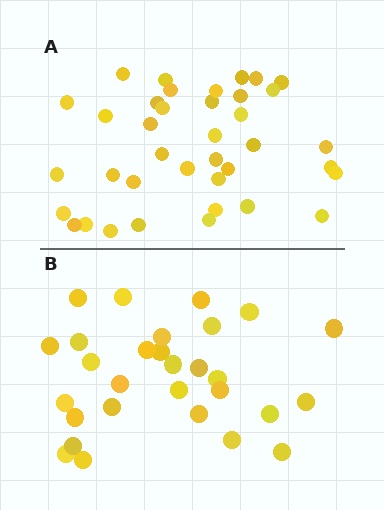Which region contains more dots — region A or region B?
Region A (the top region) has more dots.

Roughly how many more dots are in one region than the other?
Region A has roughly 8 or so more dots than region B.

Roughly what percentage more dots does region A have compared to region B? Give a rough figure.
About 30% more.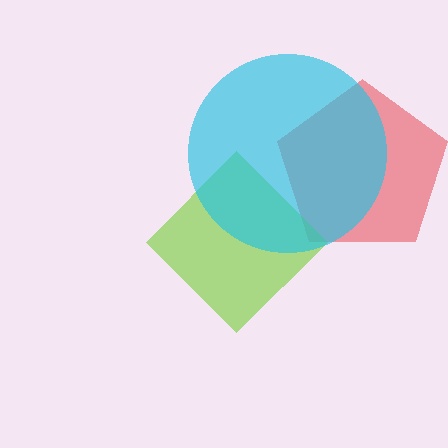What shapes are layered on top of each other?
The layered shapes are: a red pentagon, a lime diamond, a cyan circle.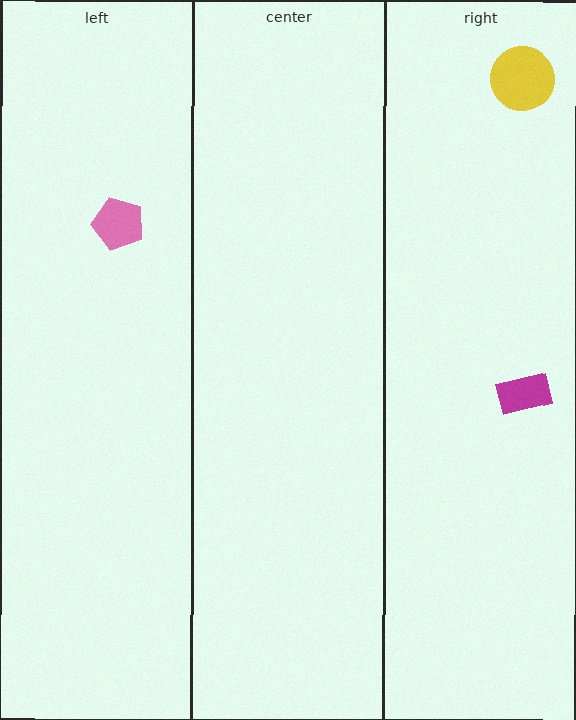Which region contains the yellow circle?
The right region.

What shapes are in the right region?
The magenta rectangle, the yellow circle.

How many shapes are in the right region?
2.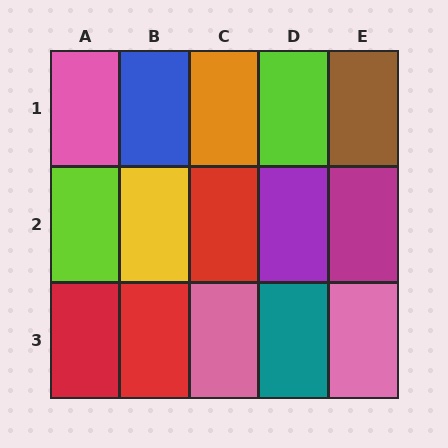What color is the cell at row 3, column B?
Red.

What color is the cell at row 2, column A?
Lime.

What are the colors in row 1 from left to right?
Pink, blue, orange, lime, brown.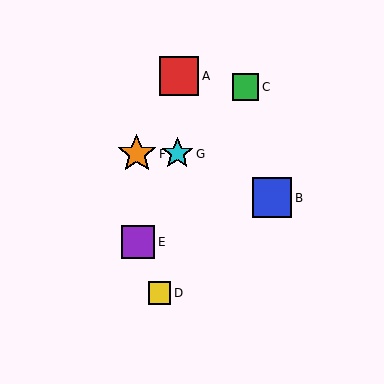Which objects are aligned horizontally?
Objects F, G are aligned horizontally.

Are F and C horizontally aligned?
No, F is at y≈154 and C is at y≈87.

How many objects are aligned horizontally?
2 objects (F, G) are aligned horizontally.